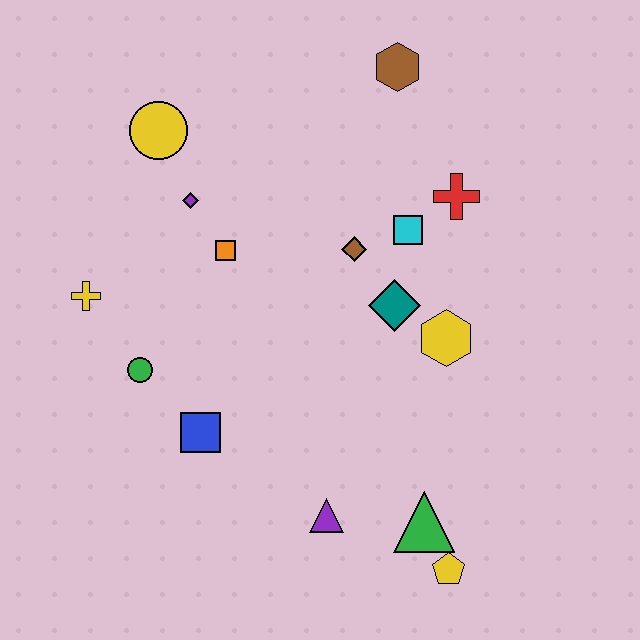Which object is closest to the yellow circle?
The purple diamond is closest to the yellow circle.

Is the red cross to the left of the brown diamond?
No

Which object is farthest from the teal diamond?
The yellow cross is farthest from the teal diamond.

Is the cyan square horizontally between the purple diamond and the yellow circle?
No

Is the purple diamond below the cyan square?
No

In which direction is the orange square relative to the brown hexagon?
The orange square is below the brown hexagon.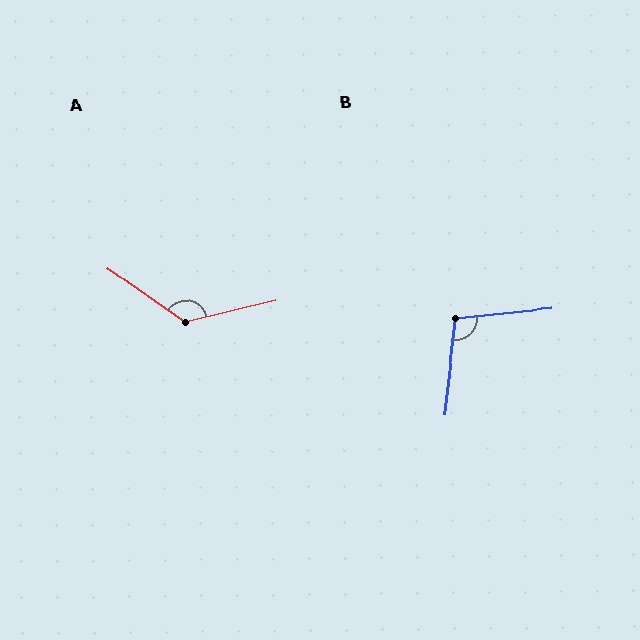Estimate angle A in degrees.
Approximately 131 degrees.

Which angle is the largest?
A, at approximately 131 degrees.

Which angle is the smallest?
B, at approximately 103 degrees.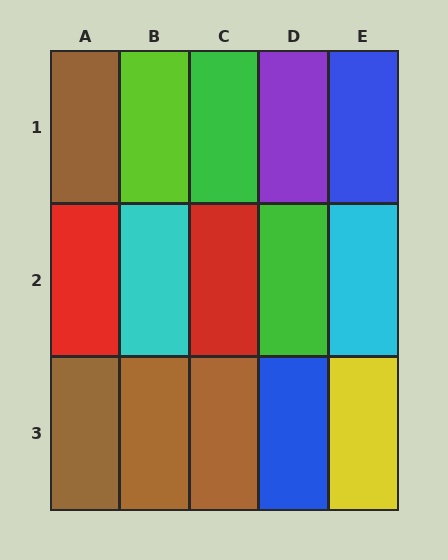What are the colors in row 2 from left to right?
Red, cyan, red, green, cyan.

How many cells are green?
2 cells are green.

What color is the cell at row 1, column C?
Green.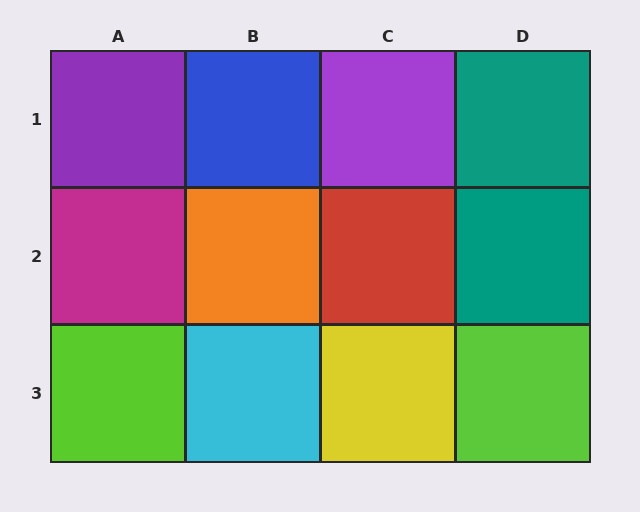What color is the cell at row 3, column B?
Cyan.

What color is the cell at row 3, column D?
Lime.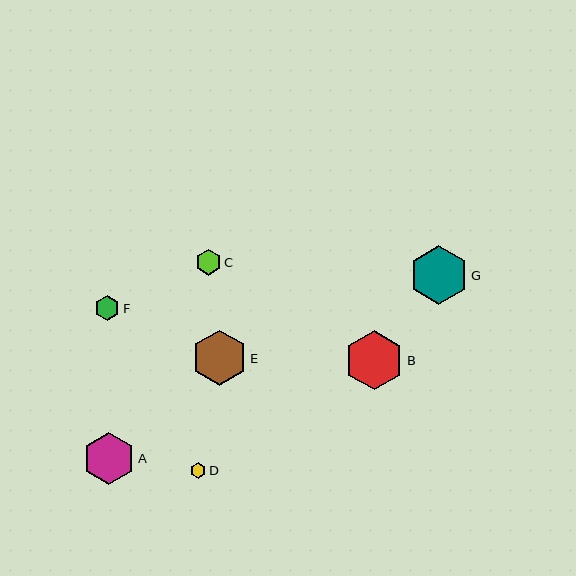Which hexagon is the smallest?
Hexagon D is the smallest with a size of approximately 16 pixels.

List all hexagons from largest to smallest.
From largest to smallest: B, G, E, A, C, F, D.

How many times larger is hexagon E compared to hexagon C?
Hexagon E is approximately 2.1 times the size of hexagon C.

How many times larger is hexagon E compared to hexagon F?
Hexagon E is approximately 2.2 times the size of hexagon F.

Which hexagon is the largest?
Hexagon B is the largest with a size of approximately 60 pixels.